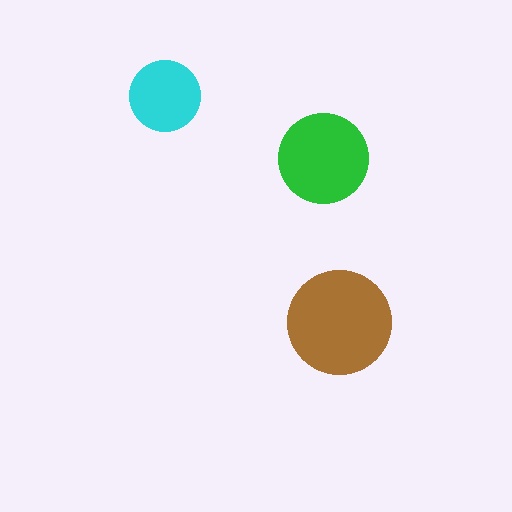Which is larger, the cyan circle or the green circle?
The green one.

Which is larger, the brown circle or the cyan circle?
The brown one.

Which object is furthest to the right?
The brown circle is rightmost.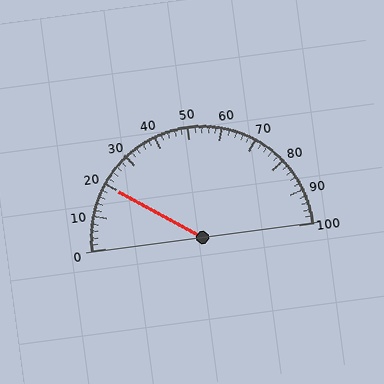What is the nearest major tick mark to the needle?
The nearest major tick mark is 20.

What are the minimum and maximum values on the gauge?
The gauge ranges from 0 to 100.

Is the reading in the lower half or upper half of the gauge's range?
The reading is in the lower half of the range (0 to 100).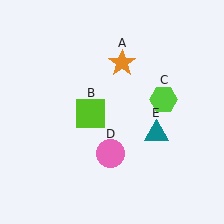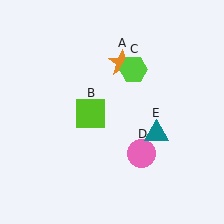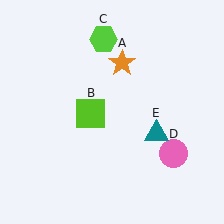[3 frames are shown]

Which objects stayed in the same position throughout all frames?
Orange star (object A) and lime square (object B) and teal triangle (object E) remained stationary.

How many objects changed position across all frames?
2 objects changed position: lime hexagon (object C), pink circle (object D).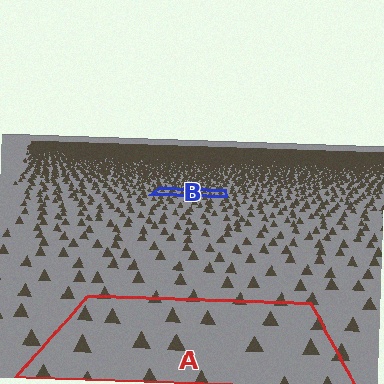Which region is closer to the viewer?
Region A is closer. The texture elements there are larger and more spread out.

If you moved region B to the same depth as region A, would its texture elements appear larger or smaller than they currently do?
They would appear larger. At a closer depth, the same texture elements are projected at a bigger on-screen size.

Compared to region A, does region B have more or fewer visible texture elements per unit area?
Region B has more texture elements per unit area — they are packed more densely because it is farther away.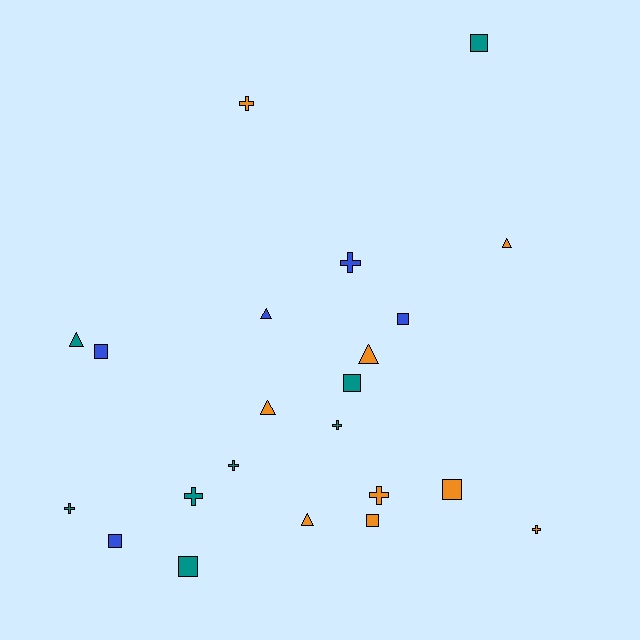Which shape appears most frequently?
Square, with 8 objects.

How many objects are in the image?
There are 22 objects.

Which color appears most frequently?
Orange, with 9 objects.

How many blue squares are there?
There are 3 blue squares.